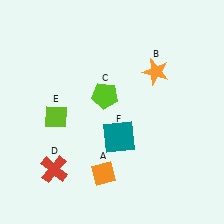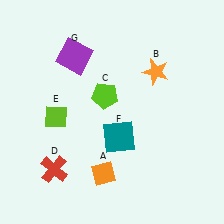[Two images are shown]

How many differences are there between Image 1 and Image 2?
There is 1 difference between the two images.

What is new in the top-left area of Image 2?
A purple square (G) was added in the top-left area of Image 2.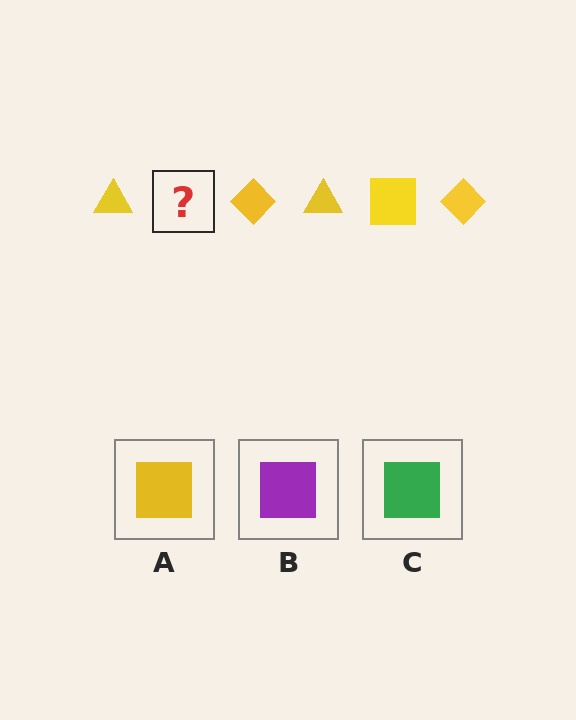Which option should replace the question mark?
Option A.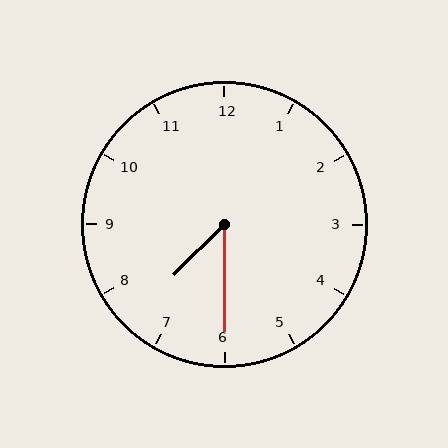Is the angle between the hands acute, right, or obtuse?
It is acute.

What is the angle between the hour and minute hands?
Approximately 45 degrees.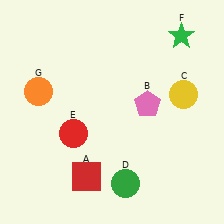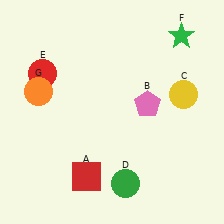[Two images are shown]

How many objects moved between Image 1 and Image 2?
1 object moved between the two images.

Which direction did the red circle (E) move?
The red circle (E) moved up.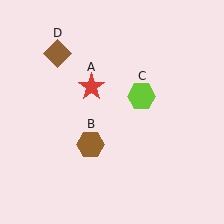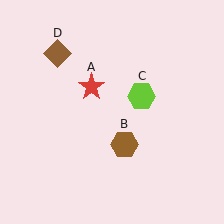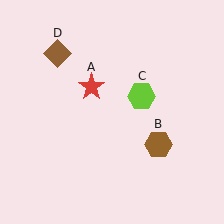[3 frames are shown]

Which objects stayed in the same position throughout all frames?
Red star (object A) and lime hexagon (object C) and brown diamond (object D) remained stationary.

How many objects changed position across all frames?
1 object changed position: brown hexagon (object B).